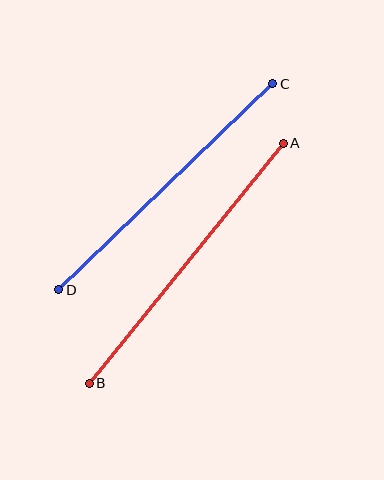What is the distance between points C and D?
The distance is approximately 297 pixels.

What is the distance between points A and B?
The distance is approximately 309 pixels.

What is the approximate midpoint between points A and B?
The midpoint is at approximately (186, 263) pixels.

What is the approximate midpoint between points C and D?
The midpoint is at approximately (166, 187) pixels.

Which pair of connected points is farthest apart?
Points A and B are farthest apart.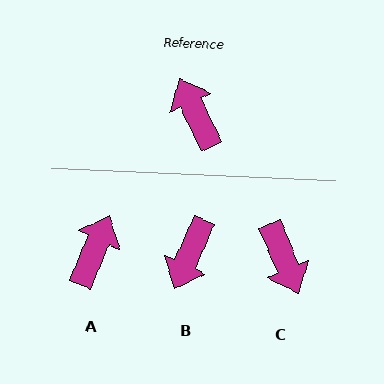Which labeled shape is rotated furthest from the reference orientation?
C, about 177 degrees away.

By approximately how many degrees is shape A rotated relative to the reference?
Approximately 49 degrees clockwise.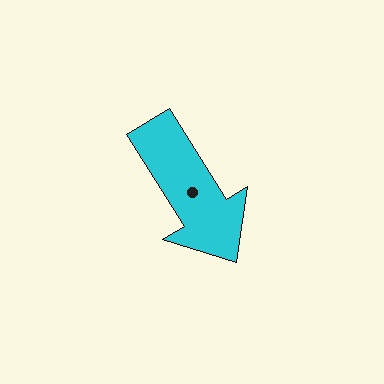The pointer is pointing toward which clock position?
Roughly 5 o'clock.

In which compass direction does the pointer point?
Southeast.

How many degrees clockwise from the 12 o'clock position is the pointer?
Approximately 148 degrees.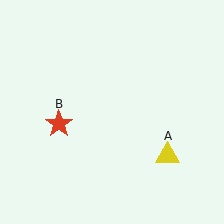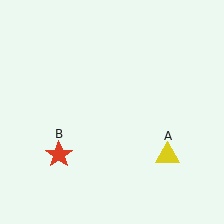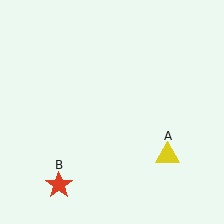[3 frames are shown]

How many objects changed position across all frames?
1 object changed position: red star (object B).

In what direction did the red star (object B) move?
The red star (object B) moved down.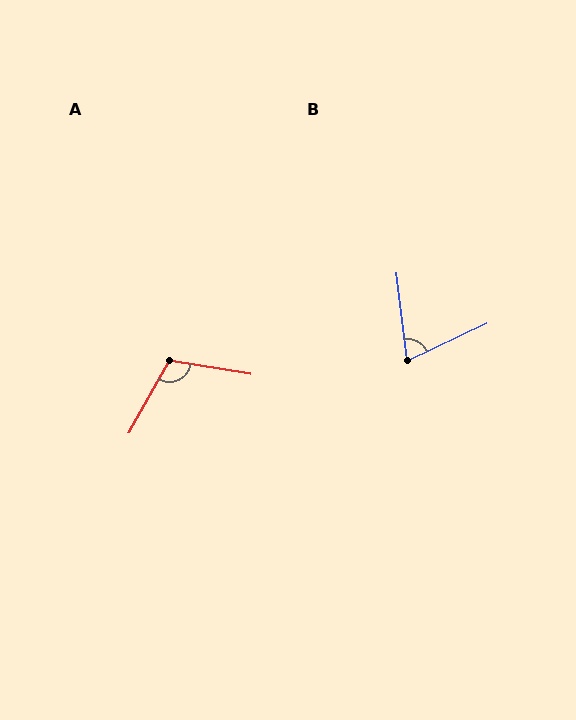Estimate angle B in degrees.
Approximately 72 degrees.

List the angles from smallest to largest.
B (72°), A (110°).